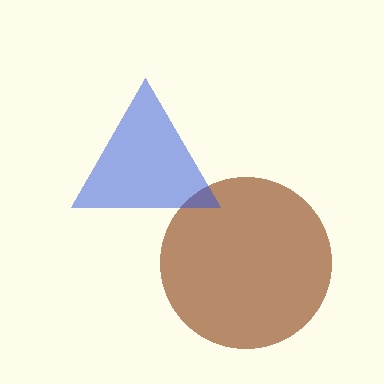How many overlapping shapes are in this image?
There are 2 overlapping shapes in the image.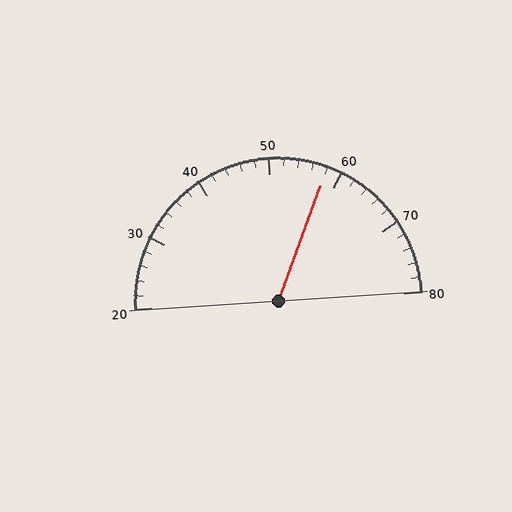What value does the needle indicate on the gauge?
The needle indicates approximately 58.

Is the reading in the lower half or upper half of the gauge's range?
The reading is in the upper half of the range (20 to 80).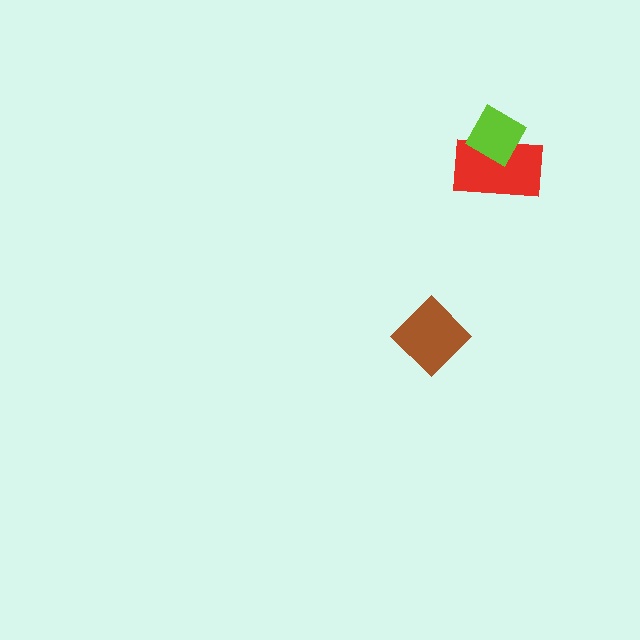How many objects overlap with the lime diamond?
1 object overlaps with the lime diamond.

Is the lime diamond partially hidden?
No, no other shape covers it.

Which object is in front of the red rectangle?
The lime diamond is in front of the red rectangle.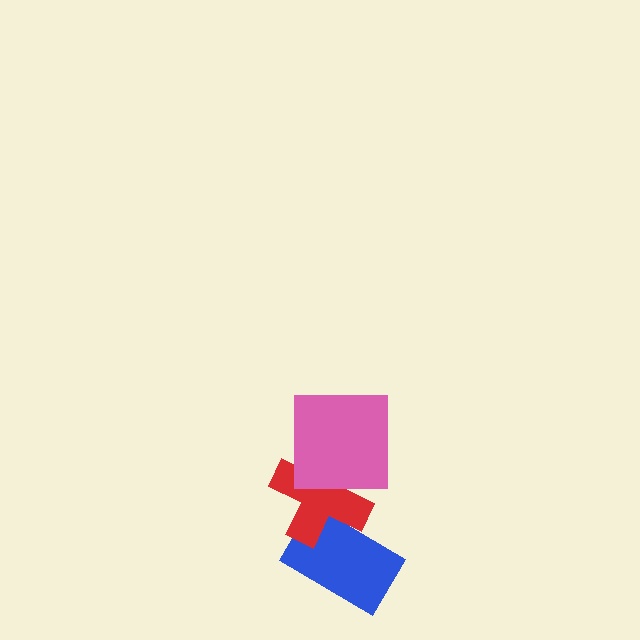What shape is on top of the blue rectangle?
The red cross is on top of the blue rectangle.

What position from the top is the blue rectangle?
The blue rectangle is 3rd from the top.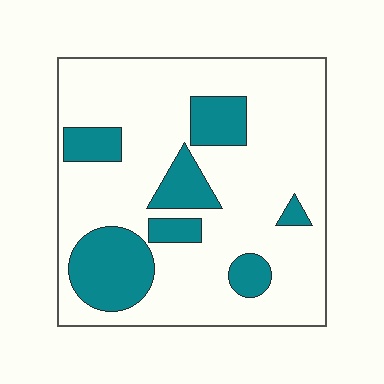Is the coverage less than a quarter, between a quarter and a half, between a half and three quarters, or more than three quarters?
Less than a quarter.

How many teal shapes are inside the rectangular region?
7.